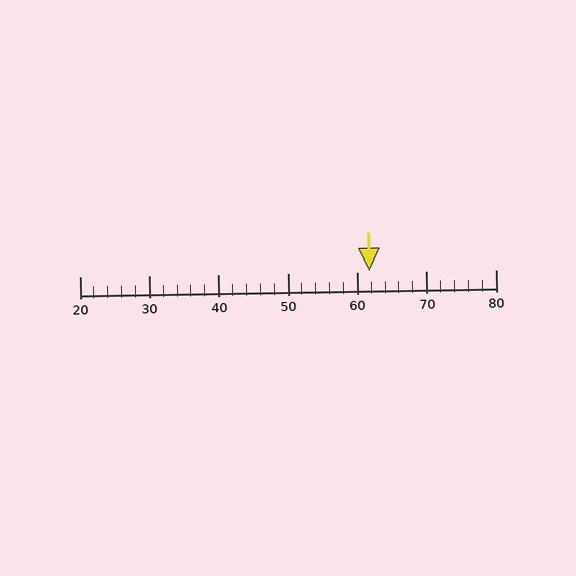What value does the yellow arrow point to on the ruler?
The yellow arrow points to approximately 62.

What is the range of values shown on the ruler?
The ruler shows values from 20 to 80.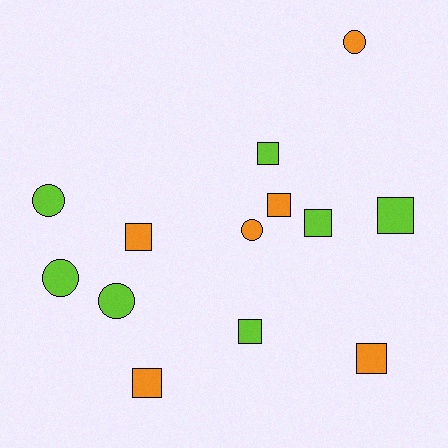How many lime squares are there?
There are 4 lime squares.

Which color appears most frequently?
Lime, with 7 objects.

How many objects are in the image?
There are 13 objects.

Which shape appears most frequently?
Square, with 8 objects.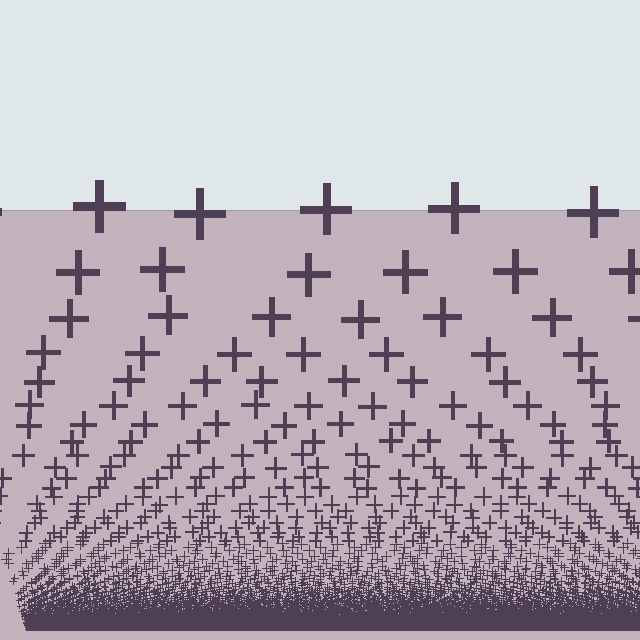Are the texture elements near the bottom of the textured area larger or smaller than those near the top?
Smaller. The gradient is inverted — elements near the bottom are smaller and denser.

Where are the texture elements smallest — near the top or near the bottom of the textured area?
Near the bottom.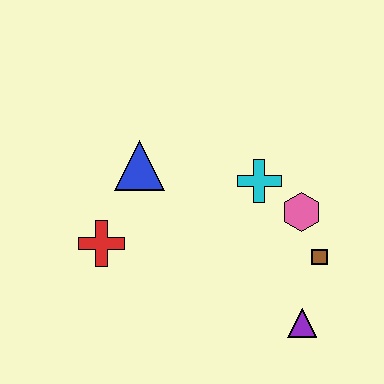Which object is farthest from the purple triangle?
The blue triangle is farthest from the purple triangle.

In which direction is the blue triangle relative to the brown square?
The blue triangle is to the left of the brown square.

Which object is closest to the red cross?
The blue triangle is closest to the red cross.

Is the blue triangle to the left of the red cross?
No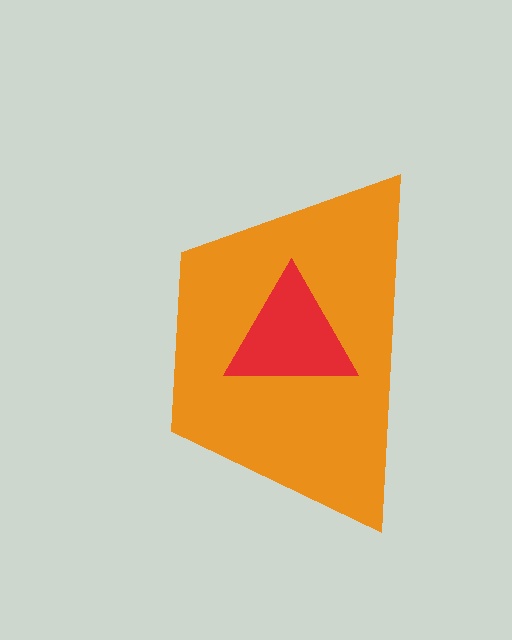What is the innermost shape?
The red triangle.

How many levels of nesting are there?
2.